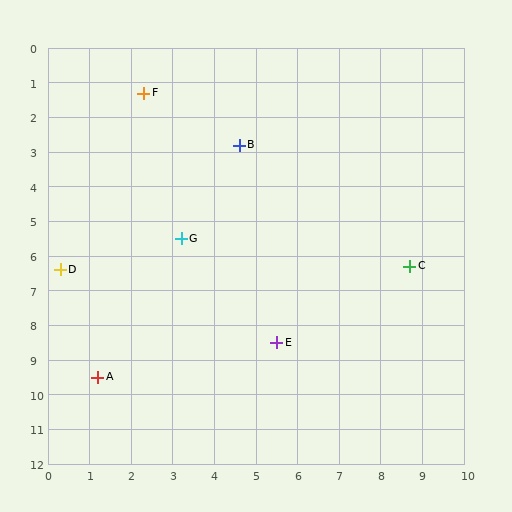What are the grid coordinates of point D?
Point D is at approximately (0.3, 6.4).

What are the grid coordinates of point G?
Point G is at approximately (3.2, 5.5).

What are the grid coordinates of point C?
Point C is at approximately (8.7, 6.3).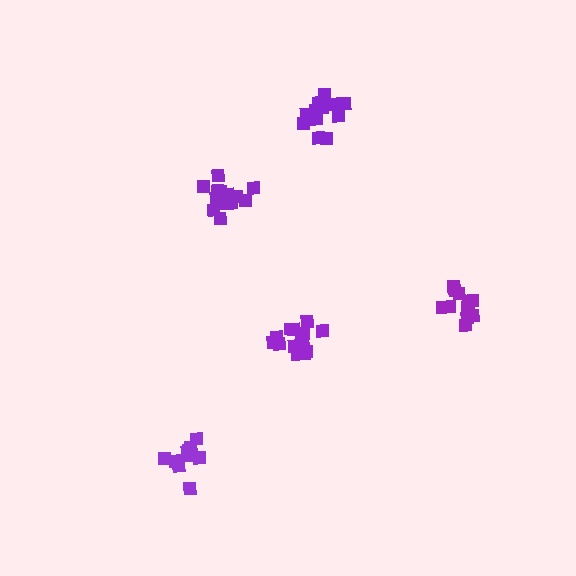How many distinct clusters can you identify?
There are 5 distinct clusters.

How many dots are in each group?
Group 1: 11 dots, Group 2: 10 dots, Group 3: 15 dots, Group 4: 15 dots, Group 5: 12 dots (63 total).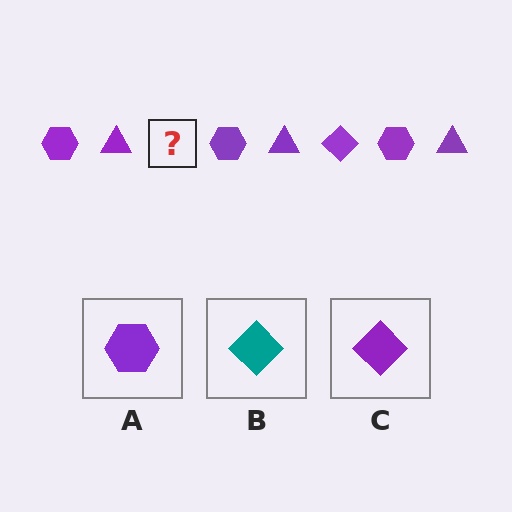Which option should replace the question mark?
Option C.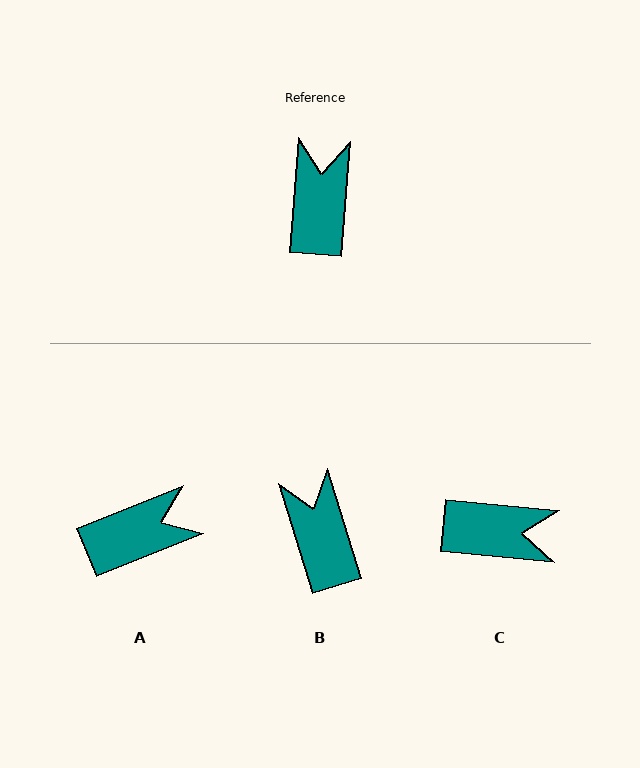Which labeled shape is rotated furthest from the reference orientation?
C, about 92 degrees away.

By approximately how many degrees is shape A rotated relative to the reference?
Approximately 64 degrees clockwise.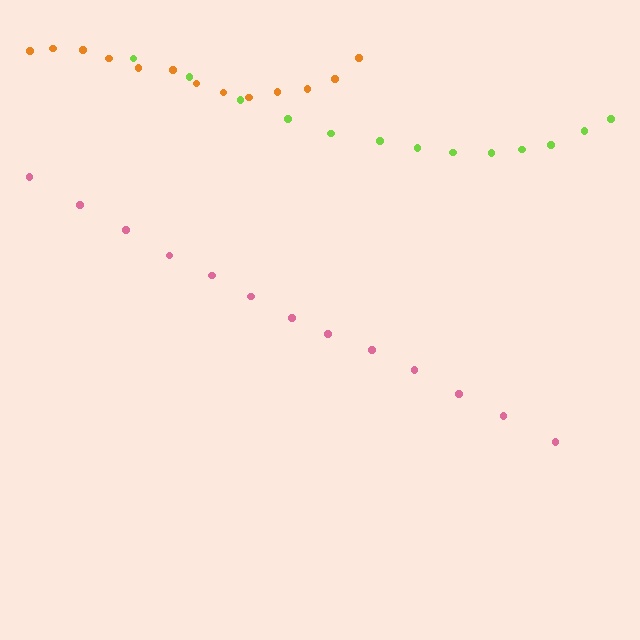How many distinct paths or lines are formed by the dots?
There are 3 distinct paths.